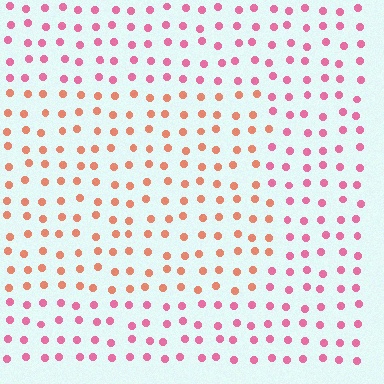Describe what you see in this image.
The image is filled with small pink elements in a uniform arrangement. A rectangle-shaped region is visible where the elements are tinted to a slightly different hue, forming a subtle color boundary.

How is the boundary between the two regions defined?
The boundary is defined purely by a slight shift in hue (about 39 degrees). Spacing, size, and orientation are identical on both sides.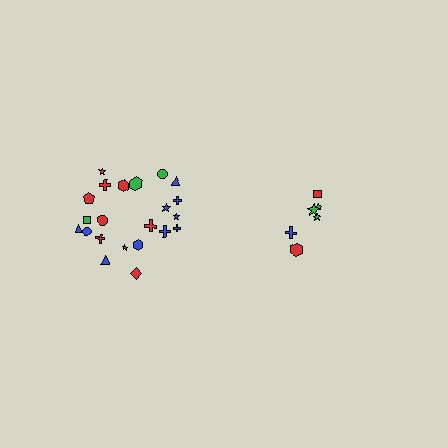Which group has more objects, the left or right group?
The left group.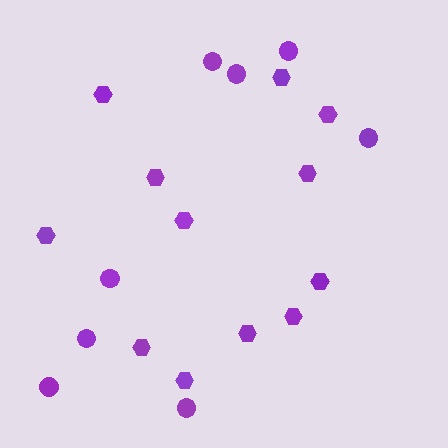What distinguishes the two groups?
There are 2 groups: one group of hexagons (12) and one group of circles (8).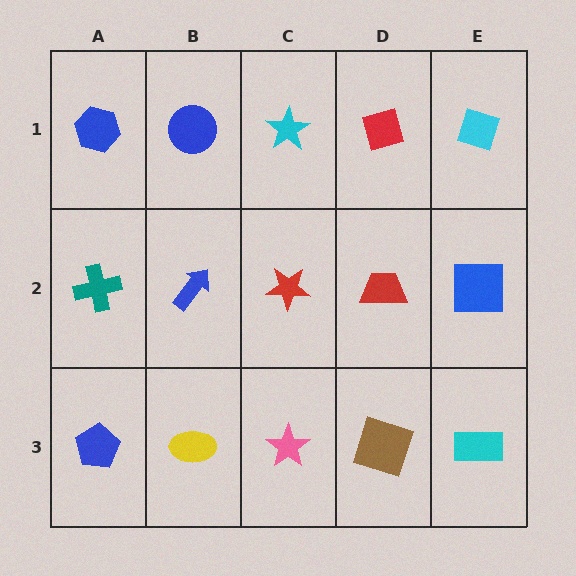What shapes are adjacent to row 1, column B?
A blue arrow (row 2, column B), a blue hexagon (row 1, column A), a cyan star (row 1, column C).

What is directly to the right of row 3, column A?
A yellow ellipse.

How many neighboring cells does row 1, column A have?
2.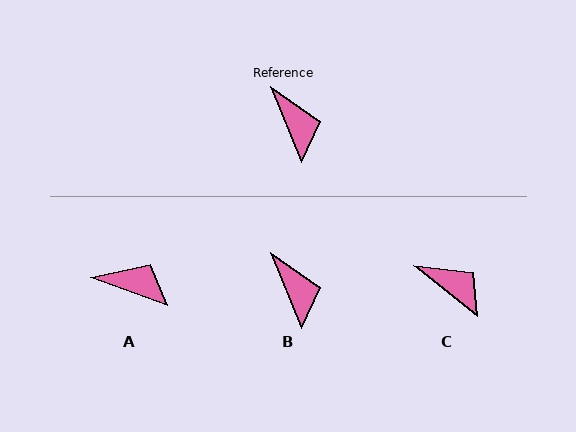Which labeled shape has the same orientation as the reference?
B.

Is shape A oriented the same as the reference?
No, it is off by about 47 degrees.